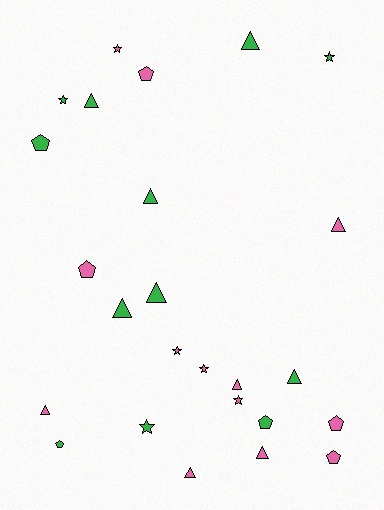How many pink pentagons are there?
There are 4 pink pentagons.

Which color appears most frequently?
Pink, with 13 objects.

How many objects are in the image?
There are 25 objects.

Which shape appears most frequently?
Triangle, with 11 objects.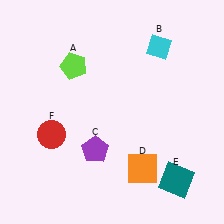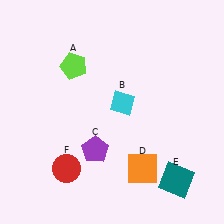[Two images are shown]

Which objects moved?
The objects that moved are: the cyan diamond (B), the red circle (F).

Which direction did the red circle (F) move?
The red circle (F) moved down.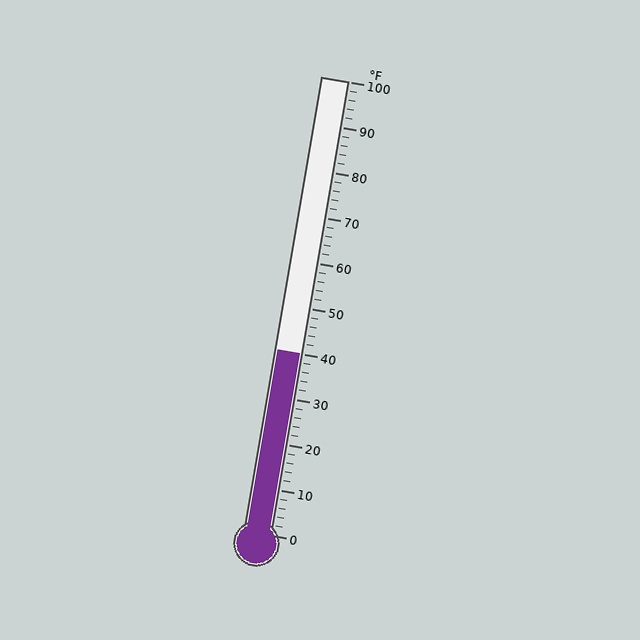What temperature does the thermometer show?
The thermometer shows approximately 40°F.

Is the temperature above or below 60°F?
The temperature is below 60°F.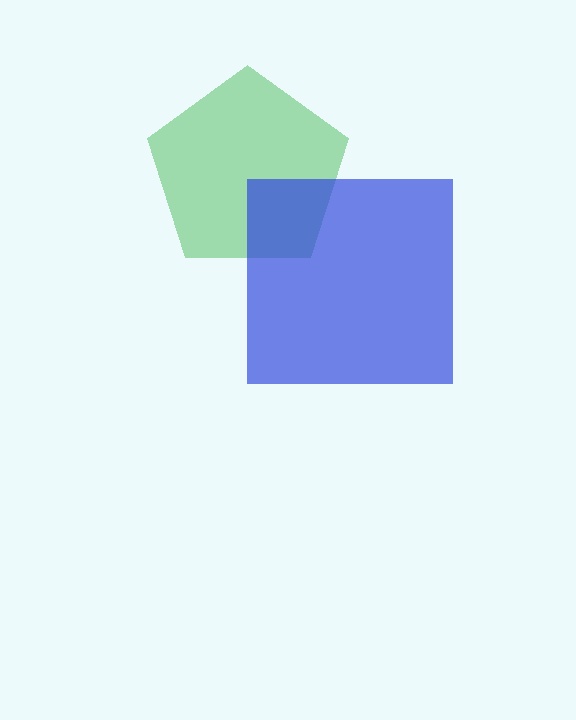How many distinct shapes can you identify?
There are 2 distinct shapes: a green pentagon, a blue square.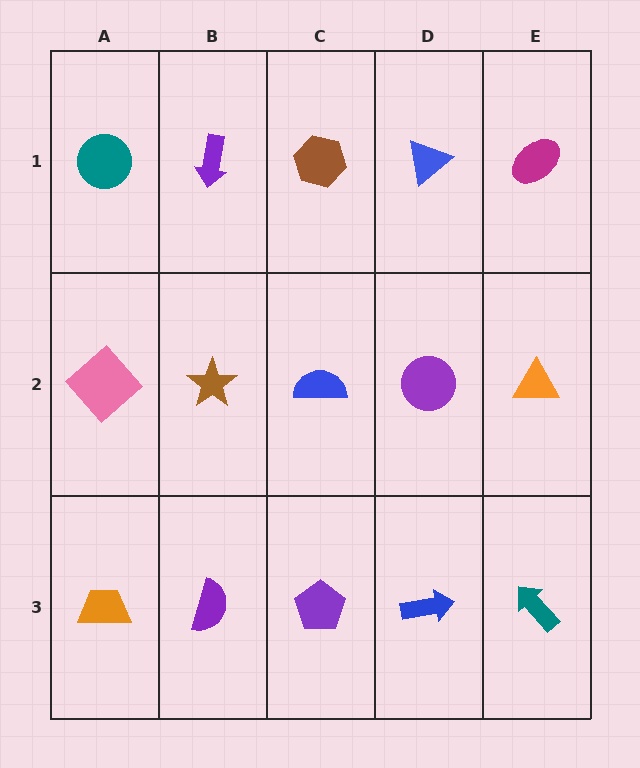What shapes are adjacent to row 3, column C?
A blue semicircle (row 2, column C), a purple semicircle (row 3, column B), a blue arrow (row 3, column D).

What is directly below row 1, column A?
A pink diamond.